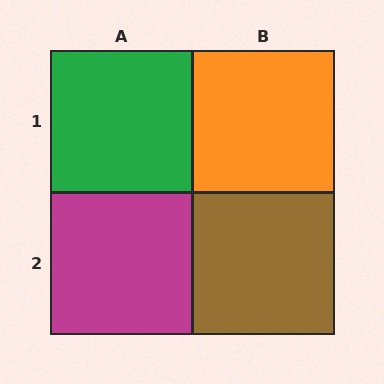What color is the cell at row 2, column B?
Brown.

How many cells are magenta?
1 cell is magenta.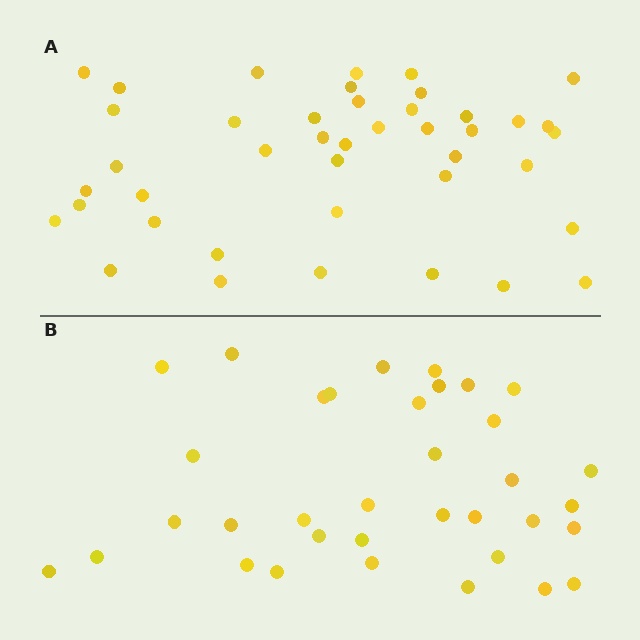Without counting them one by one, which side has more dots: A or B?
Region A (the top region) has more dots.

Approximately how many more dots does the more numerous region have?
Region A has roughly 8 or so more dots than region B.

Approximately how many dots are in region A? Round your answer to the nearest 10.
About 40 dots. (The exact count is 42, which rounds to 40.)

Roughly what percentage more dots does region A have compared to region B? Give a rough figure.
About 20% more.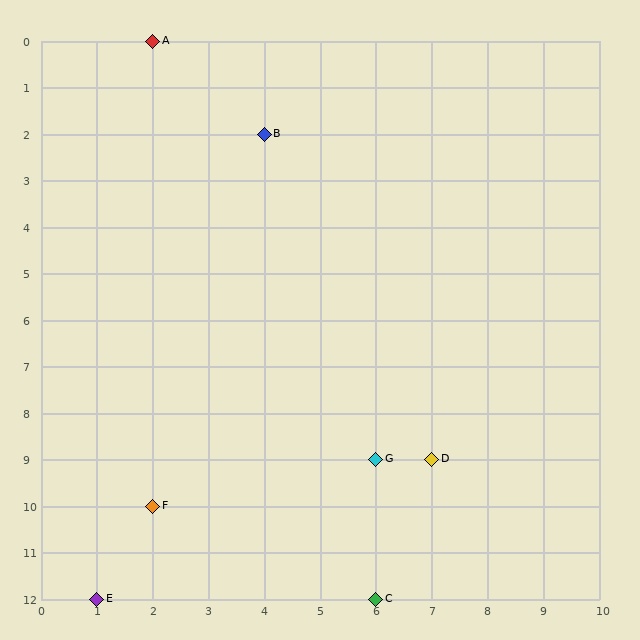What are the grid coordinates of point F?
Point F is at grid coordinates (2, 10).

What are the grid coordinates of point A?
Point A is at grid coordinates (2, 0).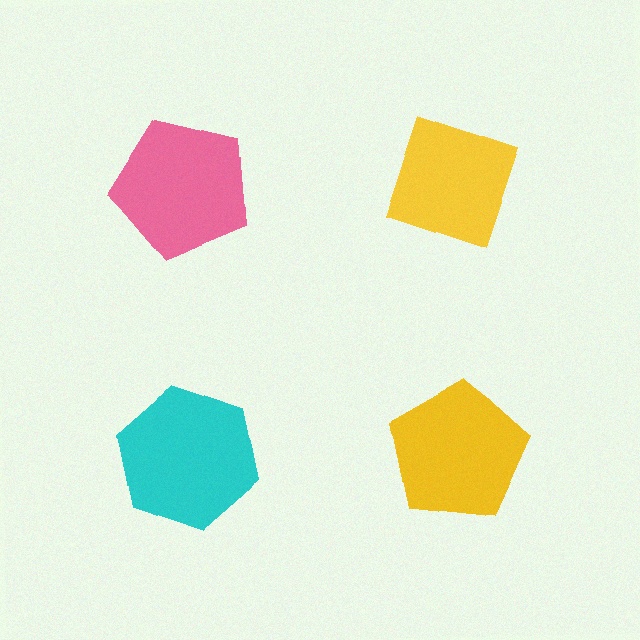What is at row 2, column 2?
A yellow pentagon.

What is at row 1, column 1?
A pink pentagon.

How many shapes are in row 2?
2 shapes.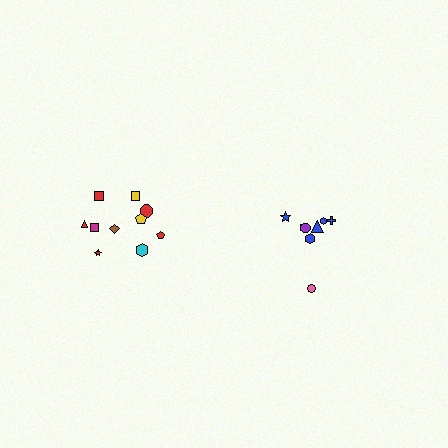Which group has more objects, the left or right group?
The left group.